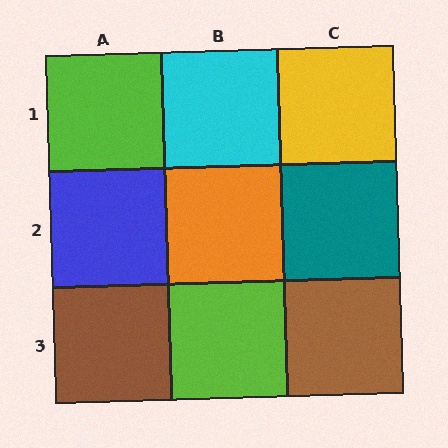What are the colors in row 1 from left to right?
Lime, cyan, yellow.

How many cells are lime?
2 cells are lime.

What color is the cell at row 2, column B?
Orange.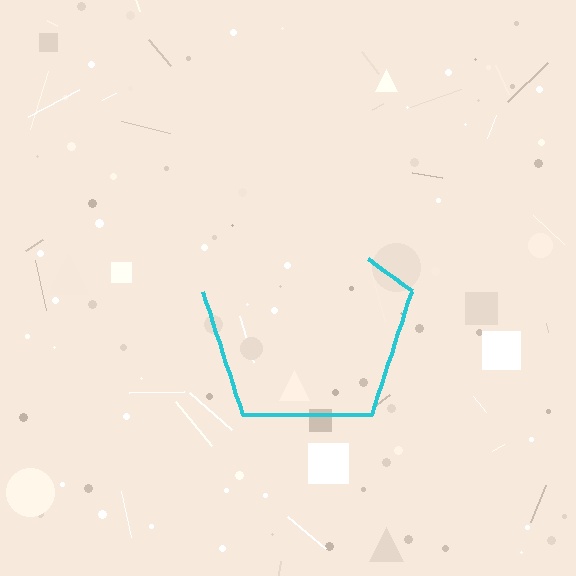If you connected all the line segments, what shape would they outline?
They would outline a pentagon.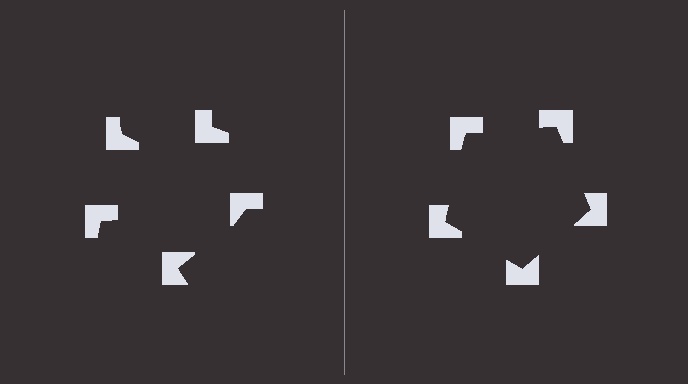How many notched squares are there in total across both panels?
10 — 5 on each side.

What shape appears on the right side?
An illusory pentagon.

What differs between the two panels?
The notched squares are positioned identically on both sides; only the wedge orientations differ. On the right they align to a pentagon; on the left they are misaligned.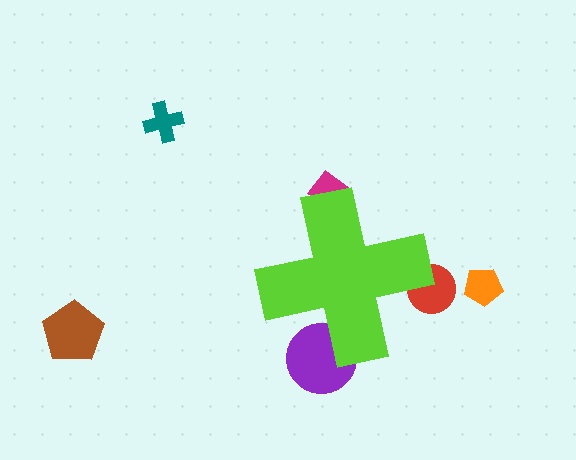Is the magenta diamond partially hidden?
Yes, the magenta diamond is partially hidden behind the lime cross.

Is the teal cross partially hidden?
No, the teal cross is fully visible.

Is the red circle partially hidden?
Yes, the red circle is partially hidden behind the lime cross.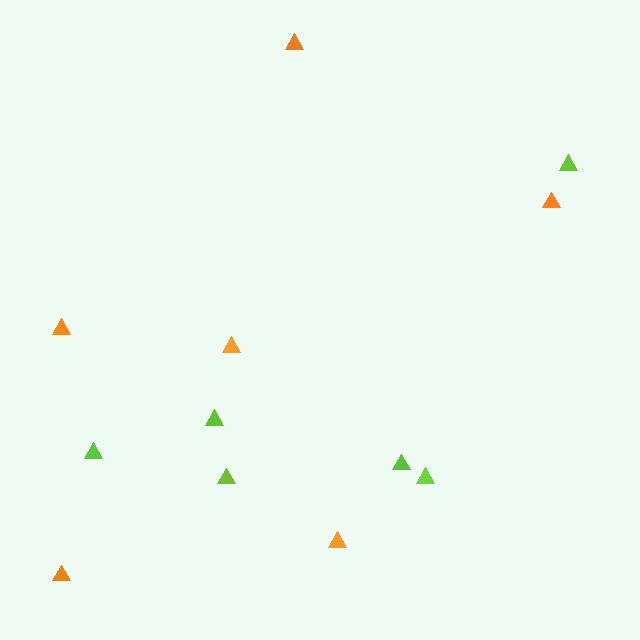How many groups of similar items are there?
There are 2 groups: one group of lime triangles (6) and one group of orange triangles (6).